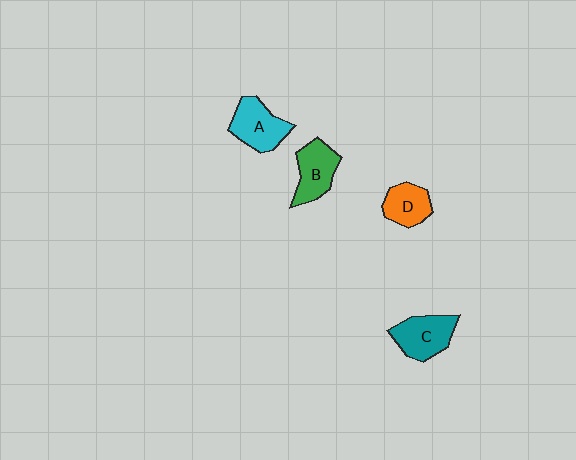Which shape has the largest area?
Shape C (teal).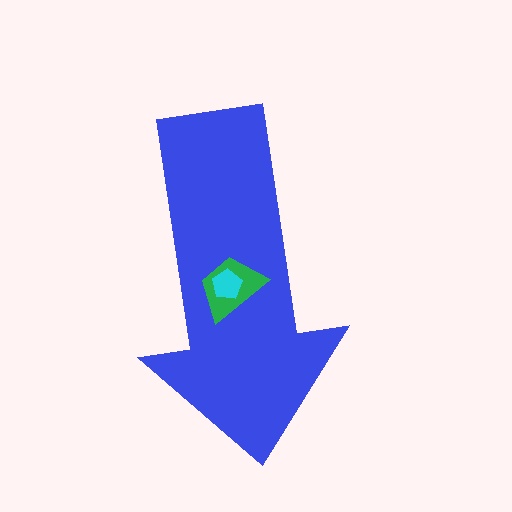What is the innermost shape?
The cyan pentagon.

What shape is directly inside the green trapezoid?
The cyan pentagon.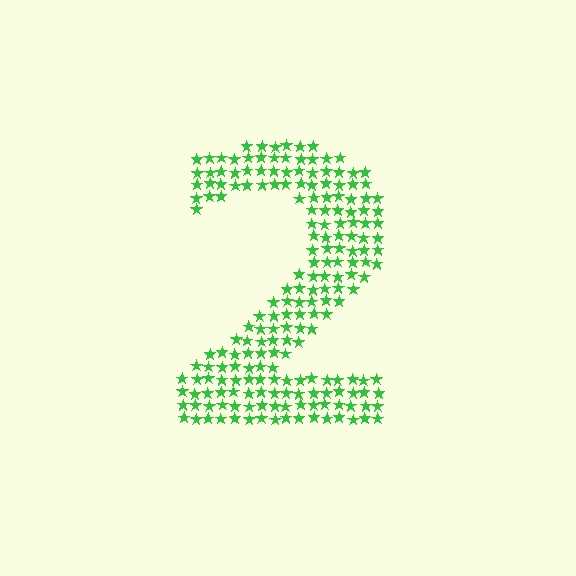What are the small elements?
The small elements are stars.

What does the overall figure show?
The overall figure shows the digit 2.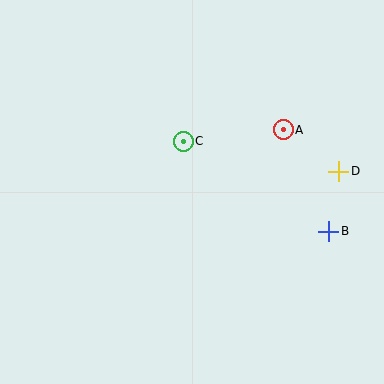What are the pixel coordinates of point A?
Point A is at (283, 130).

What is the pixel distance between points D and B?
The distance between D and B is 61 pixels.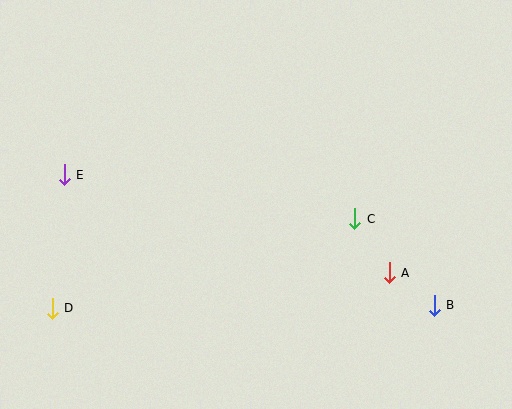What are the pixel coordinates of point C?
Point C is at (355, 219).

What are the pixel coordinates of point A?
Point A is at (389, 273).